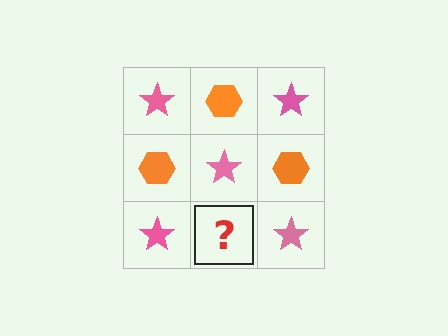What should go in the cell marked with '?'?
The missing cell should contain an orange hexagon.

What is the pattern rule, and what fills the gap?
The rule is that it alternates pink star and orange hexagon in a checkerboard pattern. The gap should be filled with an orange hexagon.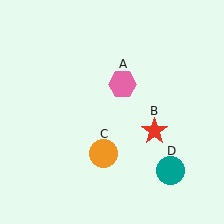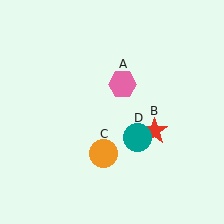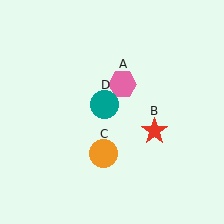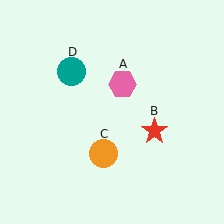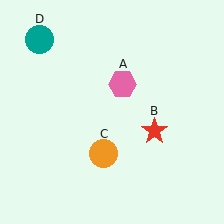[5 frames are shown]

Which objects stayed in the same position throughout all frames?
Pink hexagon (object A) and red star (object B) and orange circle (object C) remained stationary.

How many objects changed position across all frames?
1 object changed position: teal circle (object D).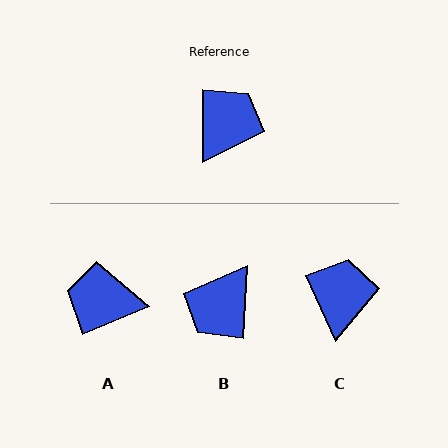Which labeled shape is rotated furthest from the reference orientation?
B, about 177 degrees away.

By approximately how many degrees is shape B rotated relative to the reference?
Approximately 177 degrees counter-clockwise.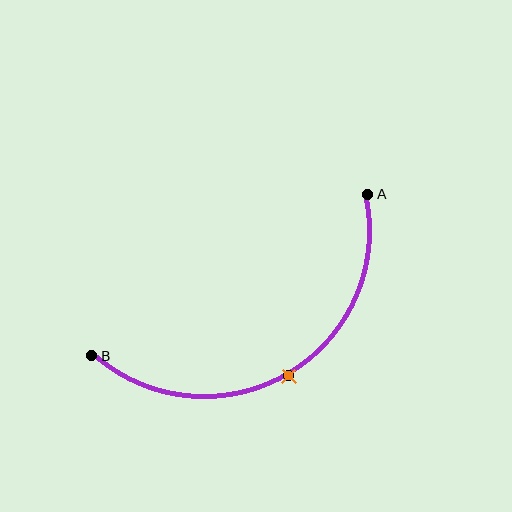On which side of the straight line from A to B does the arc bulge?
The arc bulges below the straight line connecting A and B.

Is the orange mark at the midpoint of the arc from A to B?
Yes. The orange mark lies on the arc at equal arc-length from both A and B — it is the arc midpoint.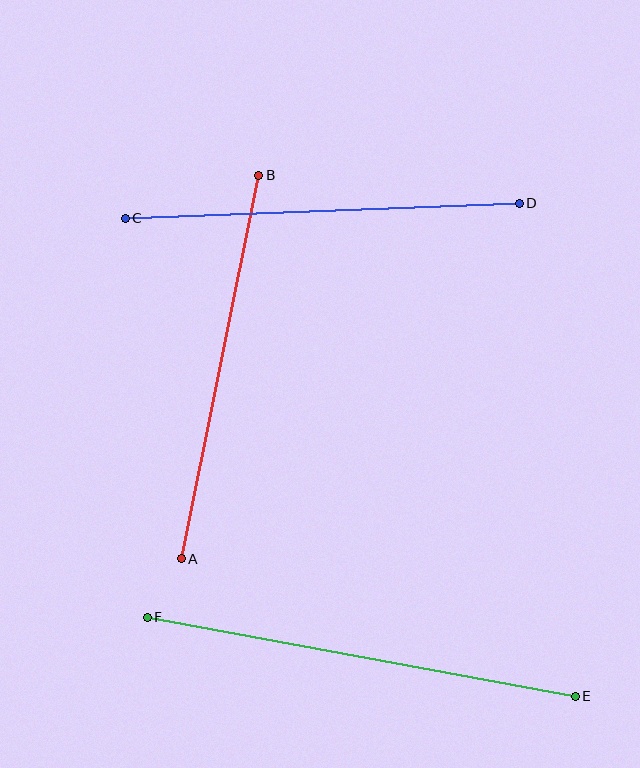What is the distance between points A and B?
The distance is approximately 391 pixels.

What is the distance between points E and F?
The distance is approximately 435 pixels.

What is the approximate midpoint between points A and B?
The midpoint is at approximately (220, 367) pixels.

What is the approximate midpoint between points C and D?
The midpoint is at approximately (322, 211) pixels.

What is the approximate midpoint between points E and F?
The midpoint is at approximately (361, 657) pixels.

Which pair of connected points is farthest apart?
Points E and F are farthest apart.